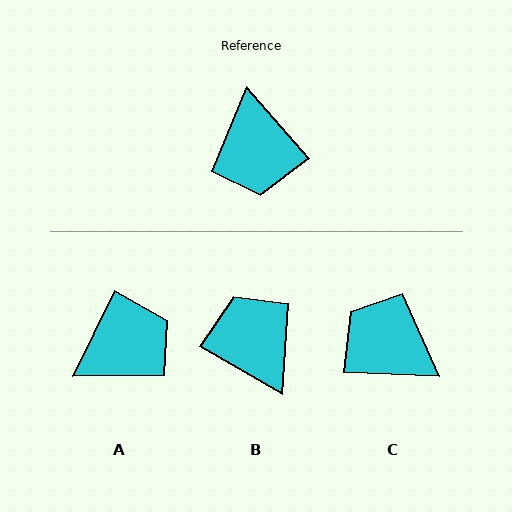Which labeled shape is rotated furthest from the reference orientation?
B, about 161 degrees away.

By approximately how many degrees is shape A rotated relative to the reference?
Approximately 113 degrees counter-clockwise.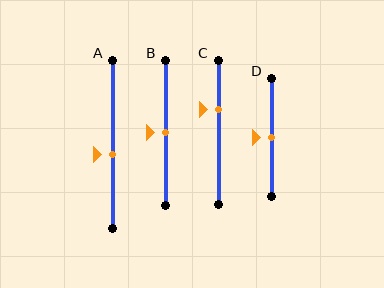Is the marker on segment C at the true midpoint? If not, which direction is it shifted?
No, the marker on segment C is shifted upward by about 16% of the segment length.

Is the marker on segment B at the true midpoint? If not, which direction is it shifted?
Yes, the marker on segment B is at the true midpoint.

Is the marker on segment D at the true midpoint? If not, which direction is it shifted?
Yes, the marker on segment D is at the true midpoint.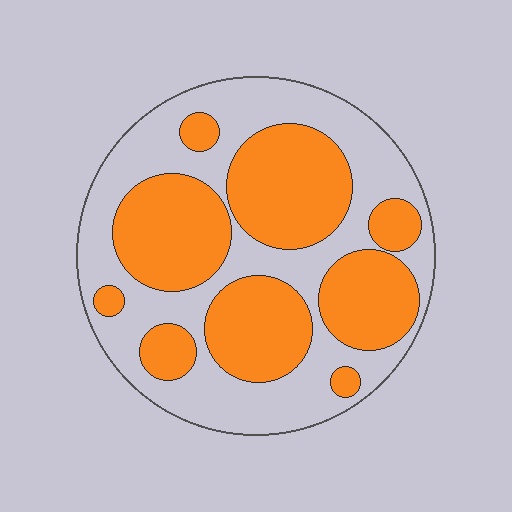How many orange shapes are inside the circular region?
9.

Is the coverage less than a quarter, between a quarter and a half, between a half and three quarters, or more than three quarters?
Between a quarter and a half.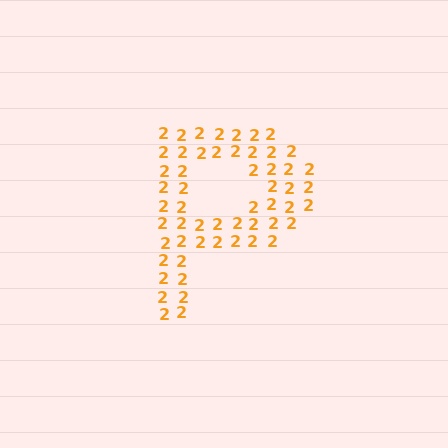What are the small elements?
The small elements are digit 2's.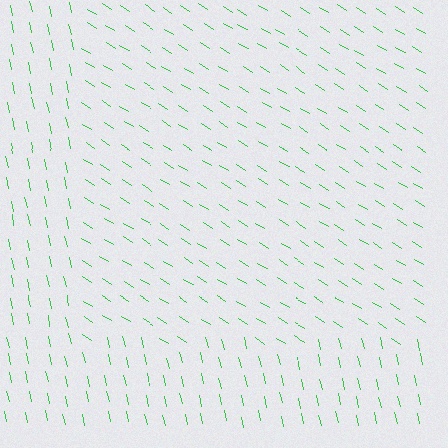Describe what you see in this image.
The image is filled with small green line segments. A rectangle region in the image has lines oriented differently from the surrounding lines, creating a visible texture boundary.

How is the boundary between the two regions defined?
The boundary is defined purely by a change in line orientation (approximately 45 degrees difference). All lines are the same color and thickness.